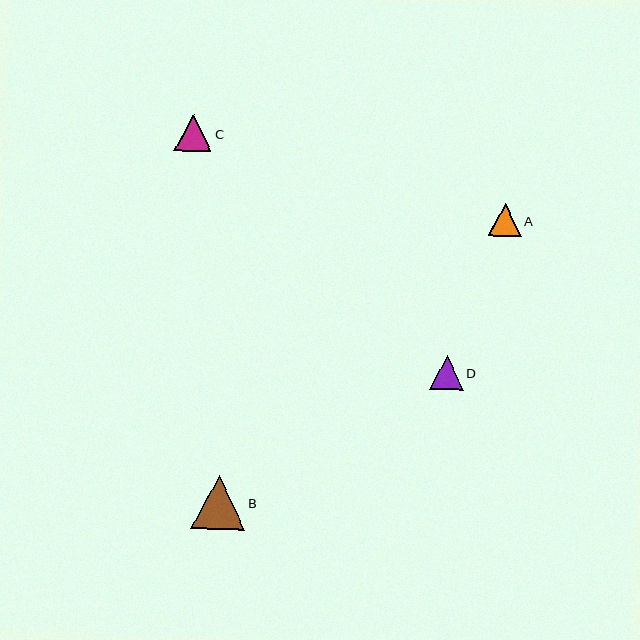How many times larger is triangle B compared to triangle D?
Triangle B is approximately 1.6 times the size of triangle D.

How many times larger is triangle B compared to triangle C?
Triangle B is approximately 1.5 times the size of triangle C.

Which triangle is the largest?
Triangle B is the largest with a size of approximately 54 pixels.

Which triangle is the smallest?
Triangle A is the smallest with a size of approximately 33 pixels.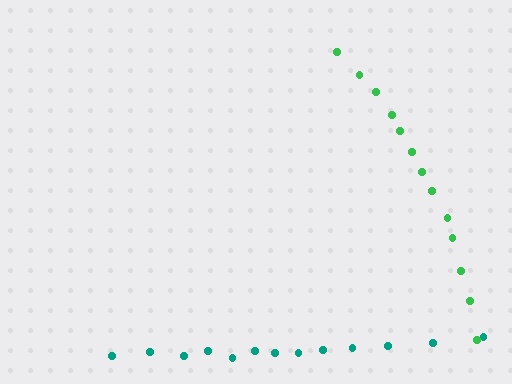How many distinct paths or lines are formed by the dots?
There are 2 distinct paths.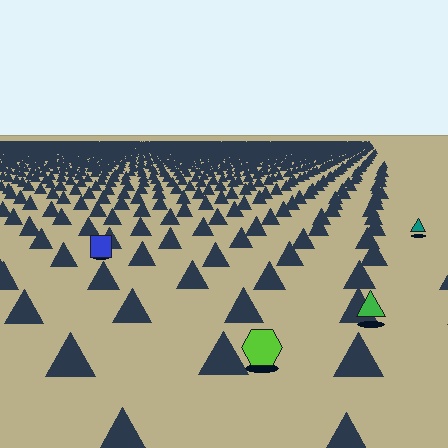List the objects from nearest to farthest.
From nearest to farthest: the lime hexagon, the green triangle, the blue square, the teal triangle.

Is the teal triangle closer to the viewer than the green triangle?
No. The green triangle is closer — you can tell from the texture gradient: the ground texture is coarser near it.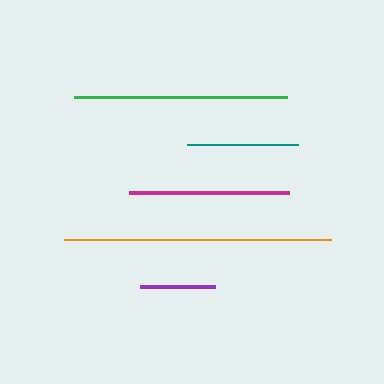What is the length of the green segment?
The green segment is approximately 213 pixels long.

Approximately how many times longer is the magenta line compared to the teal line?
The magenta line is approximately 1.4 times the length of the teal line.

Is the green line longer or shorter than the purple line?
The green line is longer than the purple line.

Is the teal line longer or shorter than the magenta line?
The magenta line is longer than the teal line.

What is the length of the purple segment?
The purple segment is approximately 75 pixels long.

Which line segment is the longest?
The orange line is the longest at approximately 266 pixels.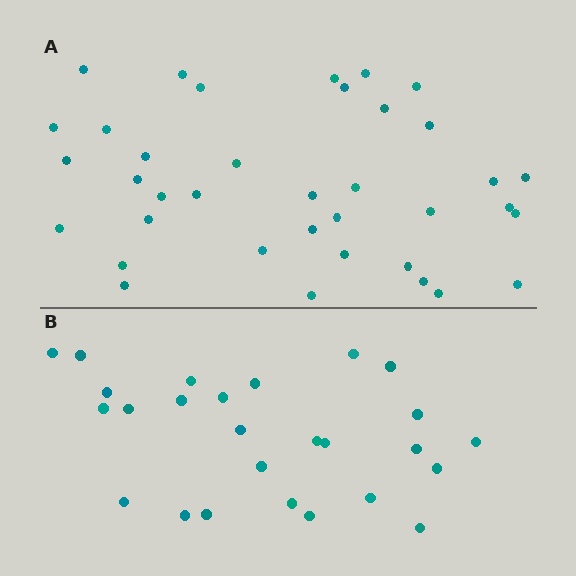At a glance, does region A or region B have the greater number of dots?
Region A (the top region) has more dots.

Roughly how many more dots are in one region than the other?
Region A has roughly 12 or so more dots than region B.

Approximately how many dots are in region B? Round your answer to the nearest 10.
About 30 dots. (The exact count is 26, which rounds to 30.)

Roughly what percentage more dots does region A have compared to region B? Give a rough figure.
About 40% more.